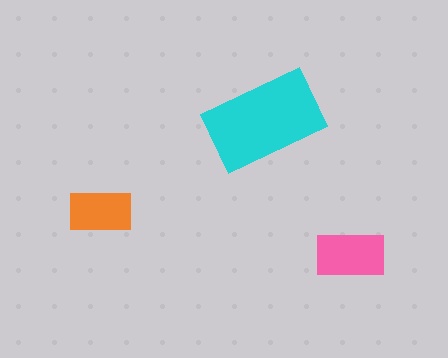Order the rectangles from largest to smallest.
the cyan one, the pink one, the orange one.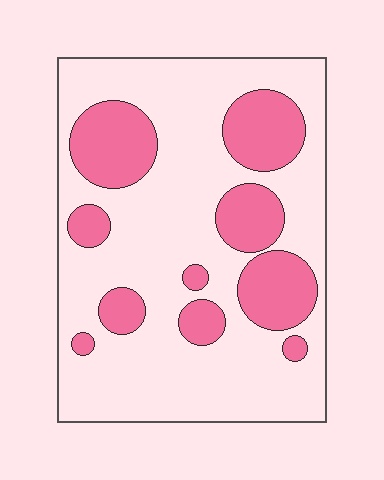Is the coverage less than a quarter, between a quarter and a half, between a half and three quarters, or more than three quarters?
Between a quarter and a half.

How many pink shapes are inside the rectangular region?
10.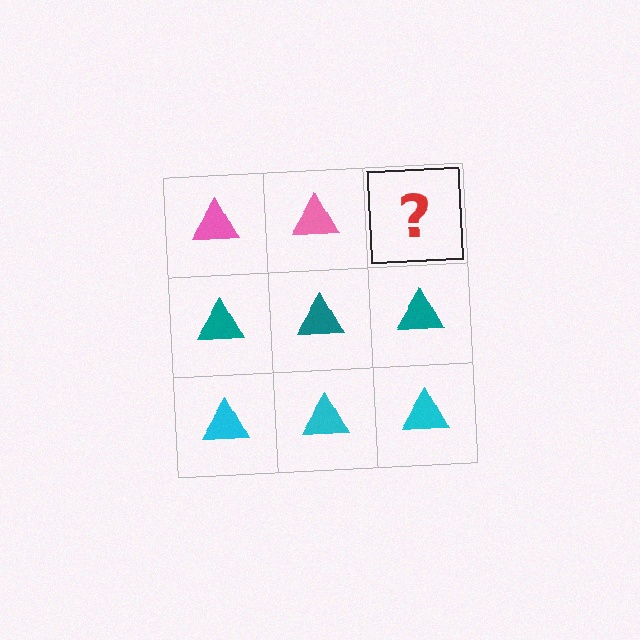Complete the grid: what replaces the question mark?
The question mark should be replaced with a pink triangle.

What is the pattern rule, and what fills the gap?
The rule is that each row has a consistent color. The gap should be filled with a pink triangle.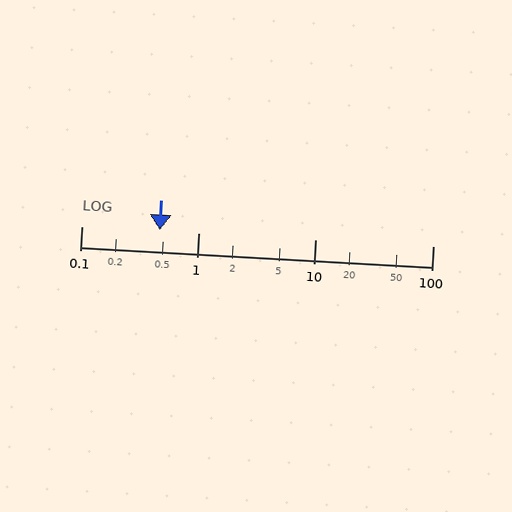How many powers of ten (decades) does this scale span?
The scale spans 3 decades, from 0.1 to 100.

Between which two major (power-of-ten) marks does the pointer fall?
The pointer is between 0.1 and 1.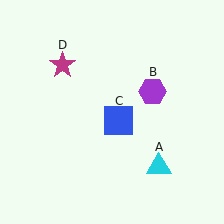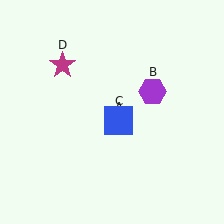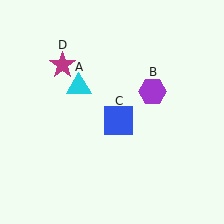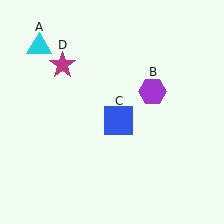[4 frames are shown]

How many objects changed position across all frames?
1 object changed position: cyan triangle (object A).